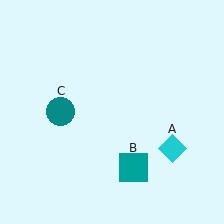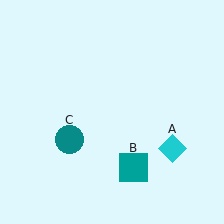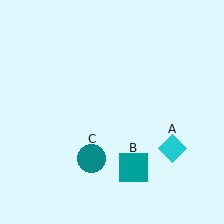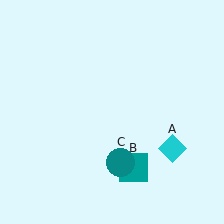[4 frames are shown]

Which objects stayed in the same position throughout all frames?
Cyan diamond (object A) and teal square (object B) remained stationary.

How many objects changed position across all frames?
1 object changed position: teal circle (object C).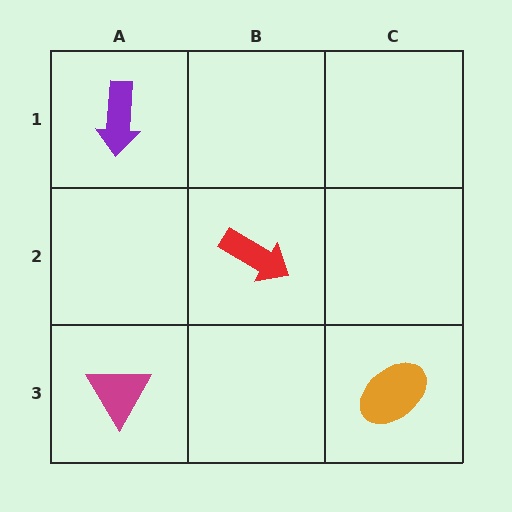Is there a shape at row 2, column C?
No, that cell is empty.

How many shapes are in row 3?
2 shapes.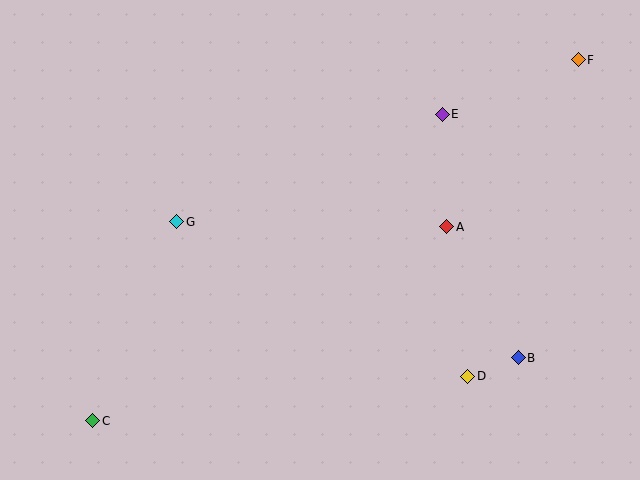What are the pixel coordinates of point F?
Point F is at (578, 60).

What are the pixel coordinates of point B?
Point B is at (518, 358).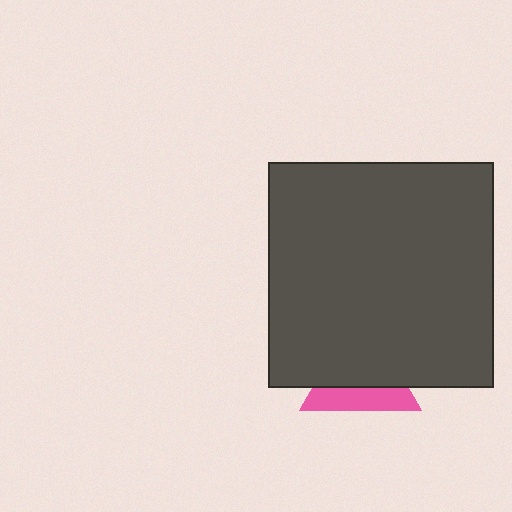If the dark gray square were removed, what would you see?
You would see the complete pink triangle.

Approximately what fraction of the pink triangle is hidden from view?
Roughly 60% of the pink triangle is hidden behind the dark gray square.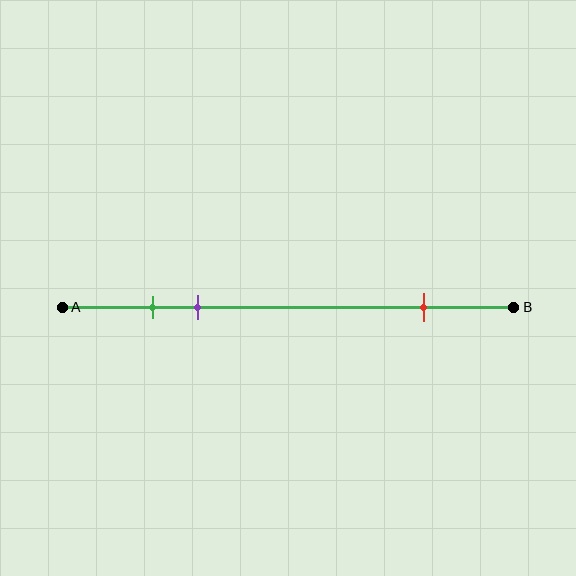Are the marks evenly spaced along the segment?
No, the marks are not evenly spaced.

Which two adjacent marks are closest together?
The green and purple marks are the closest adjacent pair.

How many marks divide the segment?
There are 3 marks dividing the segment.